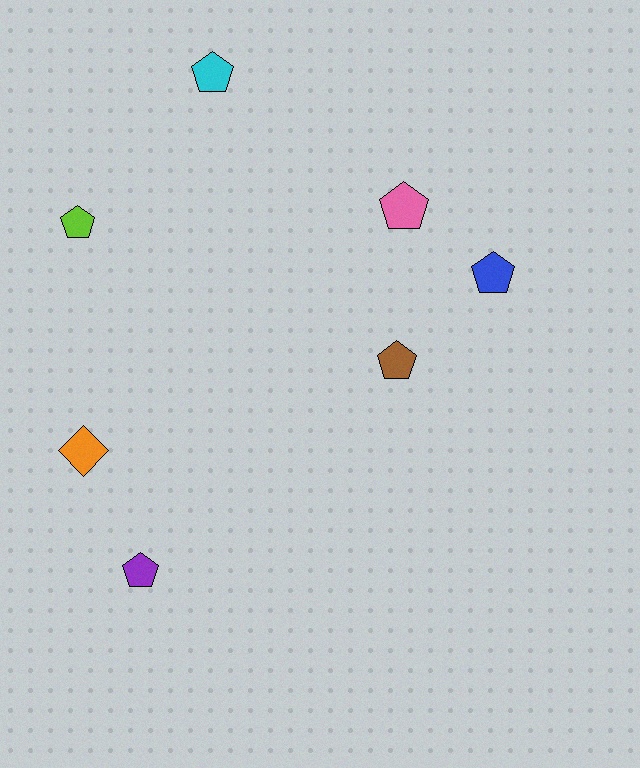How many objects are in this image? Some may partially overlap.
There are 7 objects.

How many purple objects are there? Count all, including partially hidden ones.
There is 1 purple object.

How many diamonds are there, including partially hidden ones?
There is 1 diamond.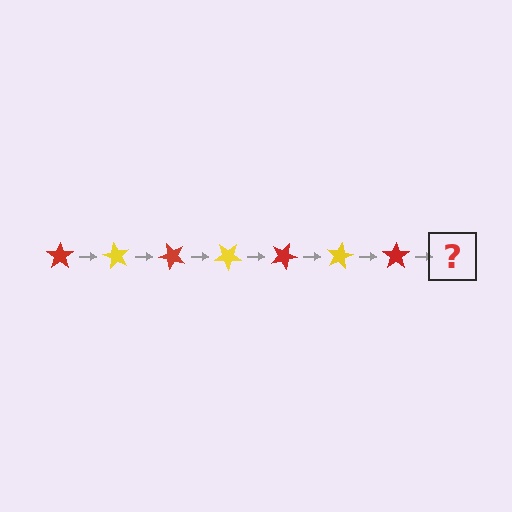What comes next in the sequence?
The next element should be a yellow star, rotated 420 degrees from the start.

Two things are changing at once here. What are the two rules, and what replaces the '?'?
The two rules are that it rotates 60 degrees each step and the color cycles through red and yellow. The '?' should be a yellow star, rotated 420 degrees from the start.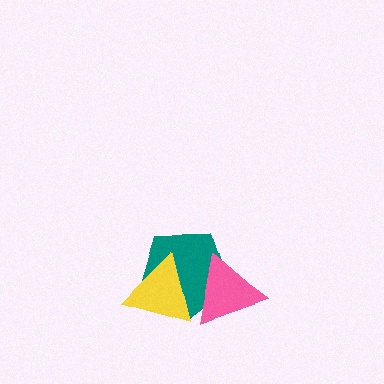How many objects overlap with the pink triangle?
2 objects overlap with the pink triangle.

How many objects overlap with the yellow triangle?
2 objects overlap with the yellow triangle.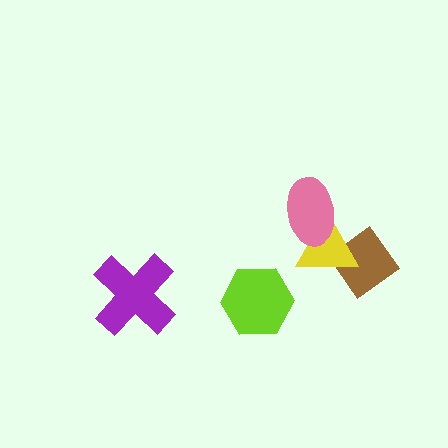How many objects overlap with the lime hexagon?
0 objects overlap with the lime hexagon.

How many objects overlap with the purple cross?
0 objects overlap with the purple cross.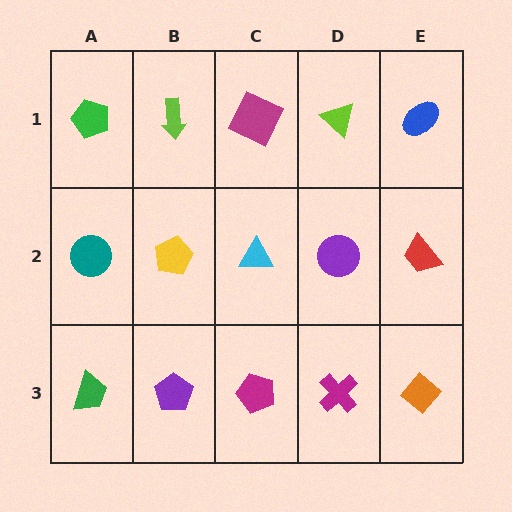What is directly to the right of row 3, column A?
A purple pentagon.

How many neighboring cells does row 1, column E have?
2.